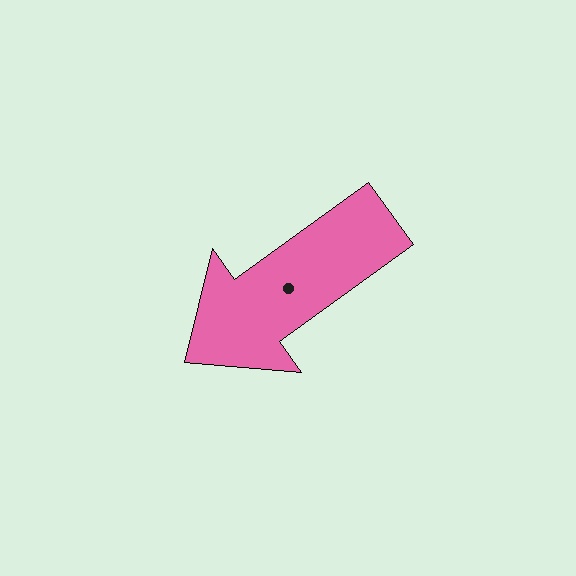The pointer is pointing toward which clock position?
Roughly 8 o'clock.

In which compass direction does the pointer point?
Southwest.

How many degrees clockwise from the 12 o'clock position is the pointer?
Approximately 234 degrees.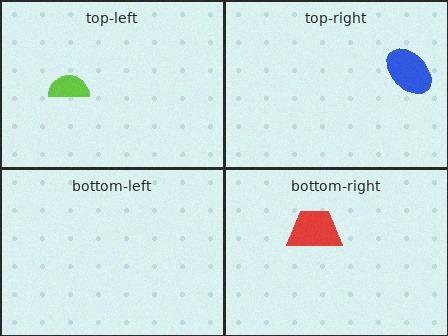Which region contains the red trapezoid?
The bottom-right region.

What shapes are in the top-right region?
The blue ellipse.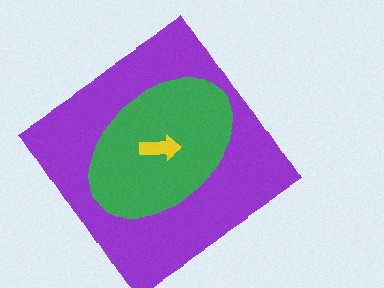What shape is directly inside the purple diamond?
The green ellipse.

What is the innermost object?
The yellow arrow.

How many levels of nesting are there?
3.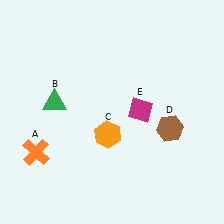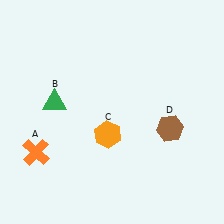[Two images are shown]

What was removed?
The magenta diamond (E) was removed in Image 2.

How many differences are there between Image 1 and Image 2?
There is 1 difference between the two images.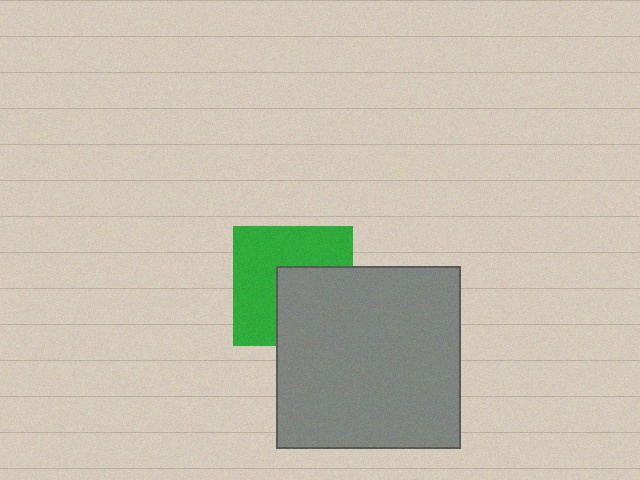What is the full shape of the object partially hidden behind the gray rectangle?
The partially hidden object is a green square.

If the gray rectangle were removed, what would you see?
You would see the complete green square.